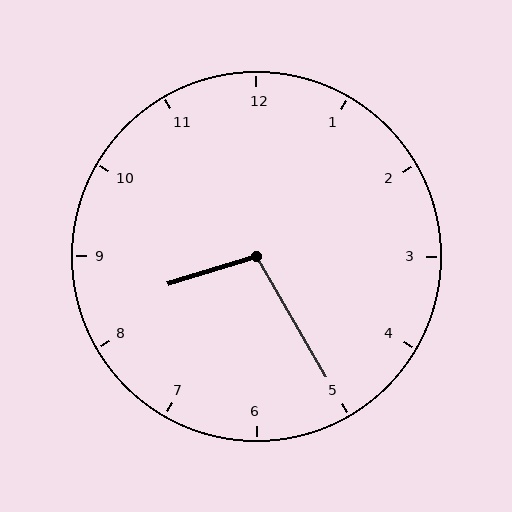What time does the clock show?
8:25.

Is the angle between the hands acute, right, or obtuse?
It is obtuse.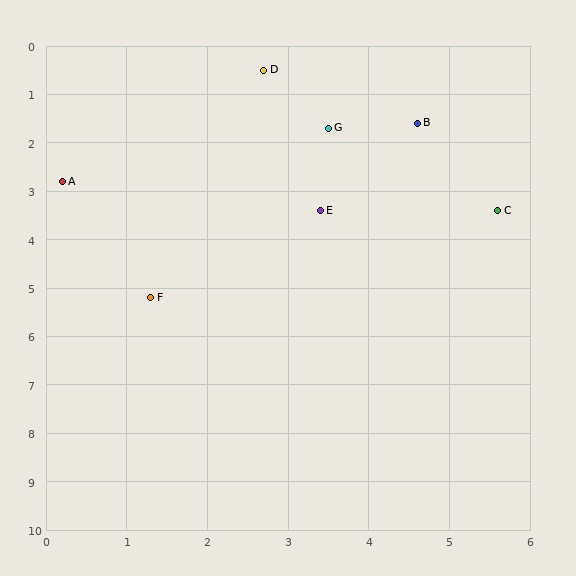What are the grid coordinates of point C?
Point C is at approximately (5.6, 3.4).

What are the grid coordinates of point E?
Point E is at approximately (3.4, 3.4).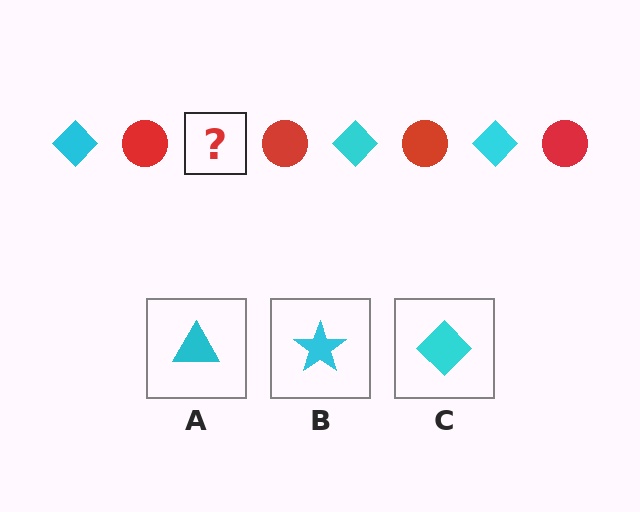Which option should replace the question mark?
Option C.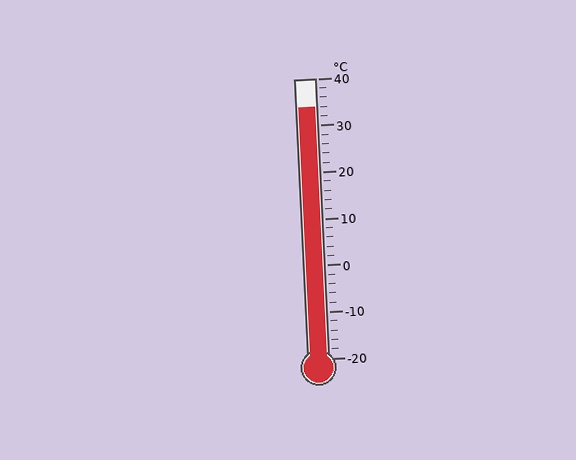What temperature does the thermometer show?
The thermometer shows approximately 34°C.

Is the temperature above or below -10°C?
The temperature is above -10°C.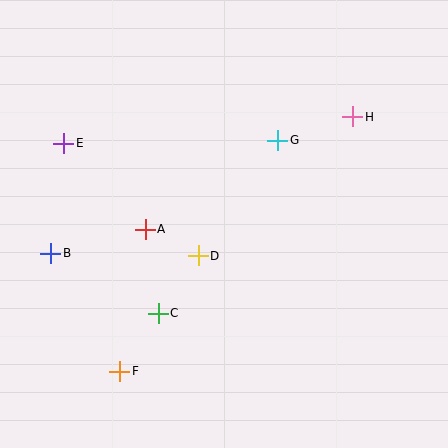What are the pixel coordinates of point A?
Point A is at (145, 229).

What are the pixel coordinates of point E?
Point E is at (64, 143).